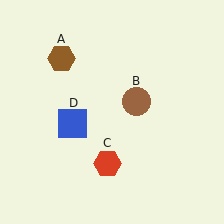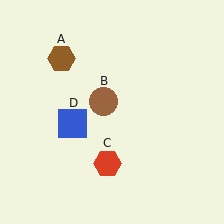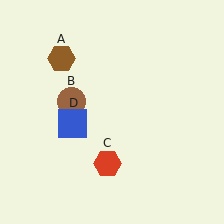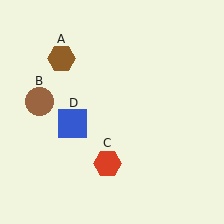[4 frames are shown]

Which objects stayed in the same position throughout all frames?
Brown hexagon (object A) and red hexagon (object C) and blue square (object D) remained stationary.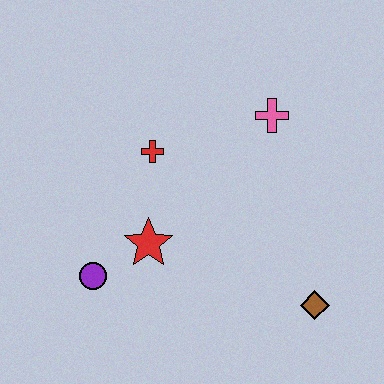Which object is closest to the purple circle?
The red star is closest to the purple circle.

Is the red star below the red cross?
Yes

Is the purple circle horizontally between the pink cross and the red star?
No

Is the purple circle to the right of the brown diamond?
No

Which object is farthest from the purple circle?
The pink cross is farthest from the purple circle.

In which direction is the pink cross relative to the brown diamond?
The pink cross is above the brown diamond.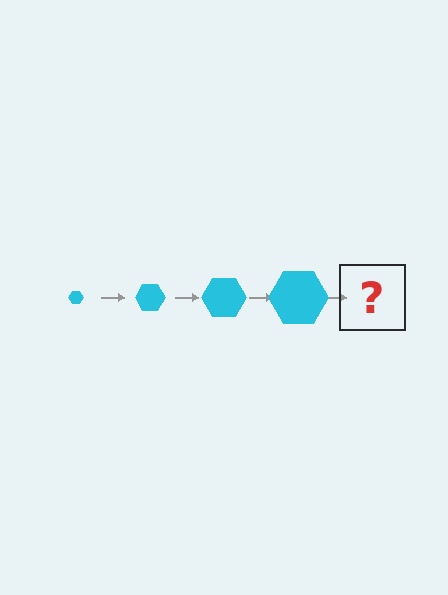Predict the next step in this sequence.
The next step is a cyan hexagon, larger than the previous one.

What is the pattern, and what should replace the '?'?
The pattern is that the hexagon gets progressively larger each step. The '?' should be a cyan hexagon, larger than the previous one.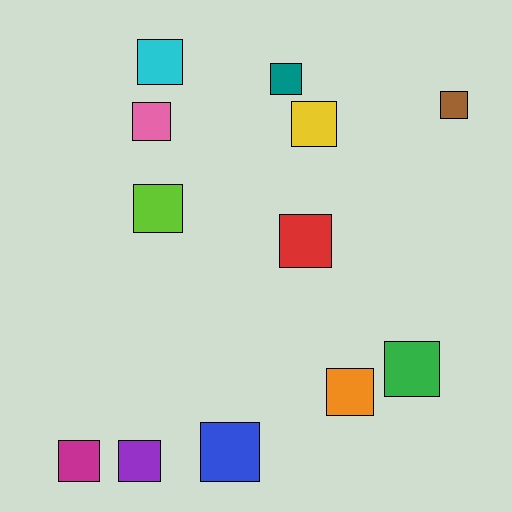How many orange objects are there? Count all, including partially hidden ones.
There is 1 orange object.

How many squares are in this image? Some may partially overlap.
There are 12 squares.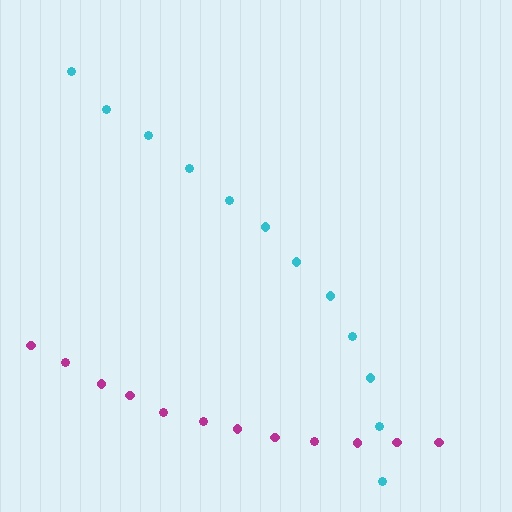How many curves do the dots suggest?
There are 2 distinct paths.